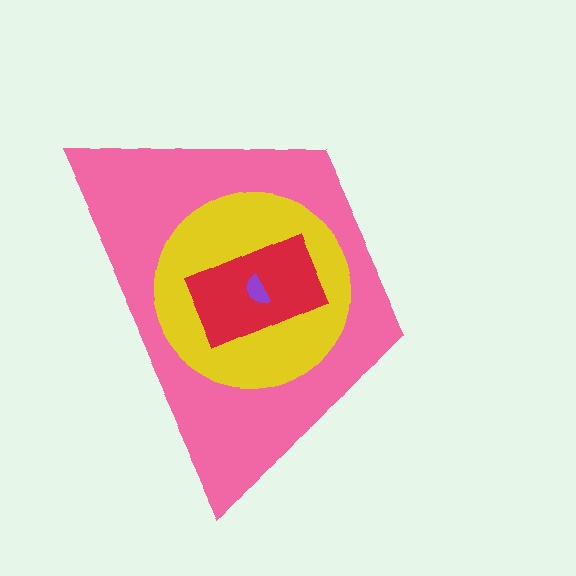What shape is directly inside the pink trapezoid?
The yellow circle.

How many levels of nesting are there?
4.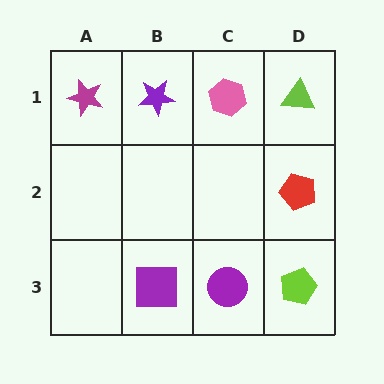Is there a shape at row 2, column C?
No, that cell is empty.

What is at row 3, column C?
A purple circle.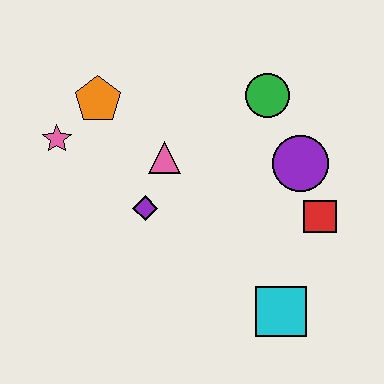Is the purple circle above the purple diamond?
Yes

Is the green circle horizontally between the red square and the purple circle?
No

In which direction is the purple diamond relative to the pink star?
The purple diamond is to the right of the pink star.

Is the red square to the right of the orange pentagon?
Yes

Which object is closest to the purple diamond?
The pink triangle is closest to the purple diamond.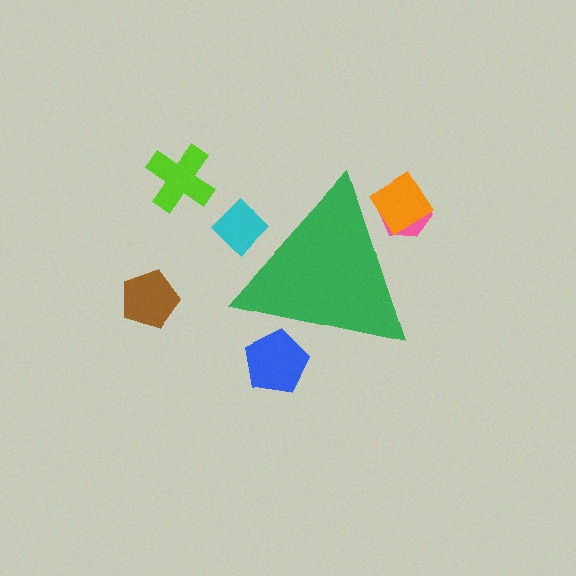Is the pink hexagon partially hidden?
Yes, the pink hexagon is partially hidden behind the green triangle.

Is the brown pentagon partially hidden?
No, the brown pentagon is fully visible.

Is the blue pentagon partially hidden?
Yes, the blue pentagon is partially hidden behind the green triangle.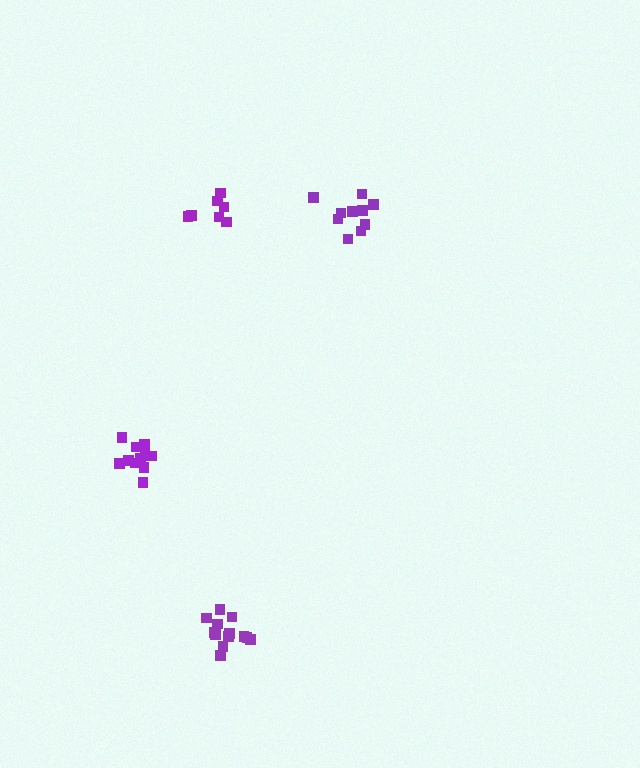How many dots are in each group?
Group 1: 11 dots, Group 2: 13 dots, Group 3: 10 dots, Group 4: 7 dots (41 total).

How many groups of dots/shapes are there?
There are 4 groups.